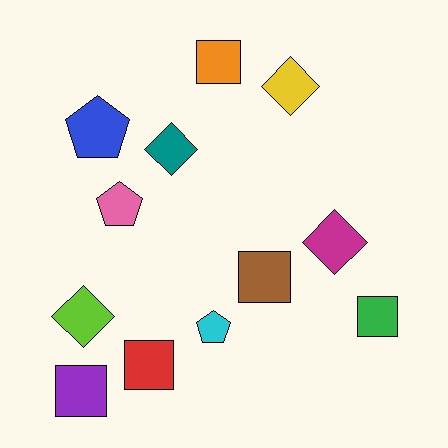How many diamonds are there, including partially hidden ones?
There are 4 diamonds.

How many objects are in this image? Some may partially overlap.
There are 12 objects.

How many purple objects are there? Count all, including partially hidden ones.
There is 1 purple object.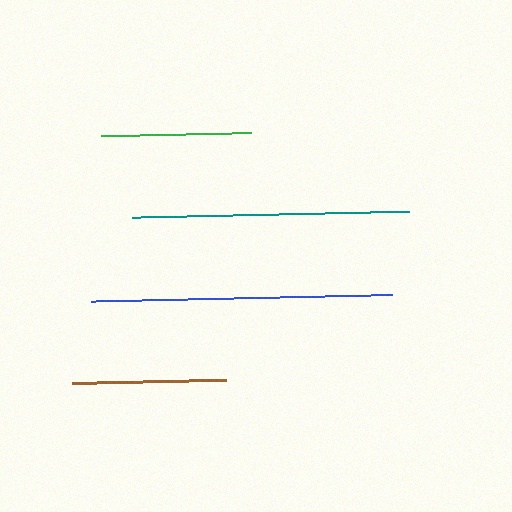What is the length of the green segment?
The green segment is approximately 150 pixels long.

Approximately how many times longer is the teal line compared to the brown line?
The teal line is approximately 1.8 times the length of the brown line.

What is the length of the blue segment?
The blue segment is approximately 301 pixels long.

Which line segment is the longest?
The blue line is the longest at approximately 301 pixels.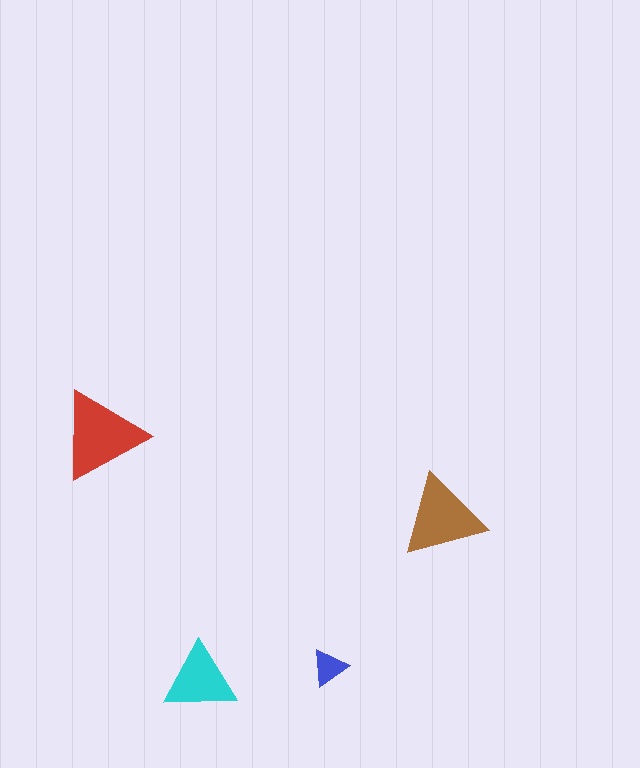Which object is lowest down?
The cyan triangle is bottommost.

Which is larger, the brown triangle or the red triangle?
The red one.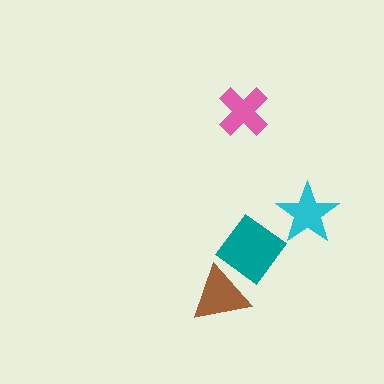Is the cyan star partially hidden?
No, no other shape covers it.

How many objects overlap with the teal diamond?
1 object overlaps with the teal diamond.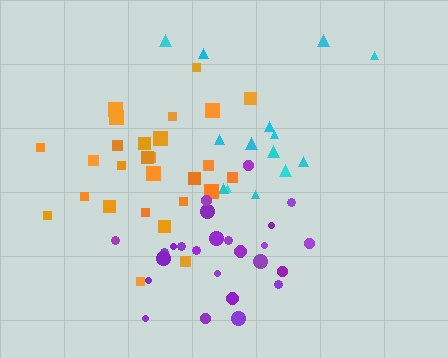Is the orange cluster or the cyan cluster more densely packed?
Orange.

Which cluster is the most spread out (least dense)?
Cyan.